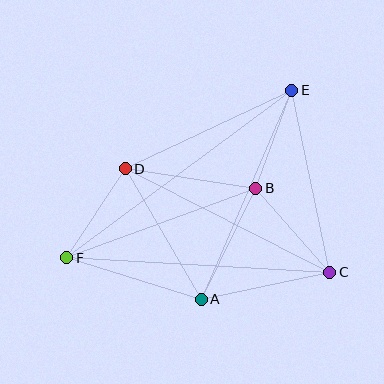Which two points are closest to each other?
Points B and E are closest to each other.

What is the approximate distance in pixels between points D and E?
The distance between D and E is approximately 184 pixels.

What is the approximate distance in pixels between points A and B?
The distance between A and B is approximately 123 pixels.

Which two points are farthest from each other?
Points E and F are farthest from each other.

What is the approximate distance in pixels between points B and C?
The distance between B and C is approximately 112 pixels.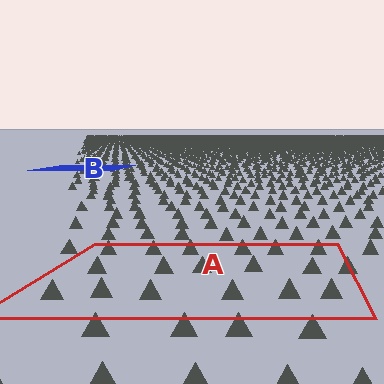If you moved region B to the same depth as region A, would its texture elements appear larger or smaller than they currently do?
They would appear larger. At a closer depth, the same texture elements are projected at a bigger on-screen size.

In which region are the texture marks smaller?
The texture marks are smaller in region B, because it is farther away.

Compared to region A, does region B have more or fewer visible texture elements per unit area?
Region B has more texture elements per unit area — they are packed more densely because it is farther away.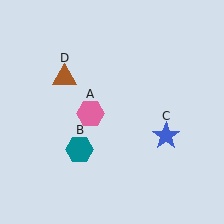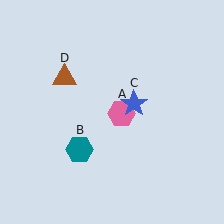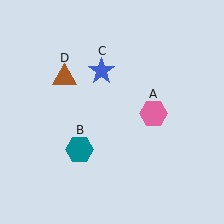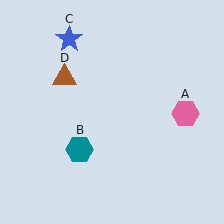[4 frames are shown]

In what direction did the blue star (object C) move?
The blue star (object C) moved up and to the left.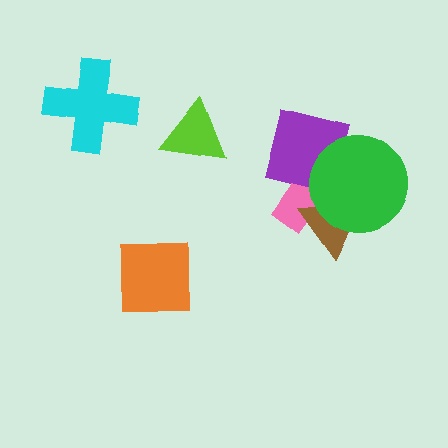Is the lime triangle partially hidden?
No, no other shape covers it.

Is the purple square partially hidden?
Yes, it is partially covered by another shape.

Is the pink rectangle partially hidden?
Yes, it is partially covered by another shape.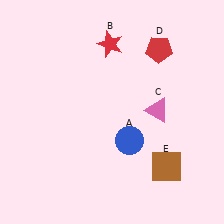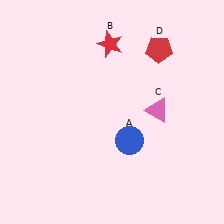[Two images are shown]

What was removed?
The brown square (E) was removed in Image 2.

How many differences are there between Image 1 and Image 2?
There is 1 difference between the two images.